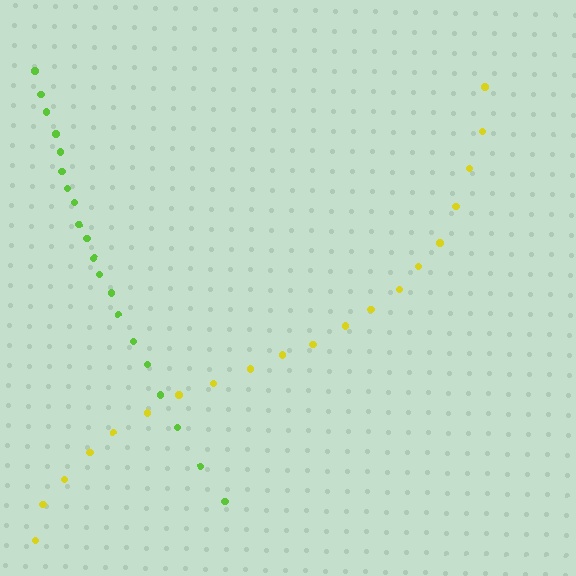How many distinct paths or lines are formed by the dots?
There are 2 distinct paths.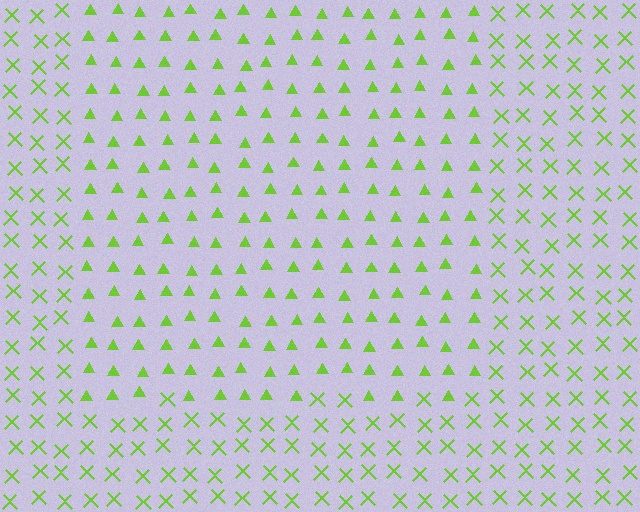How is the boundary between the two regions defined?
The boundary is defined by a change in element shape: triangles inside vs. X marks outside. All elements share the same color and spacing.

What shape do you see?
I see a rectangle.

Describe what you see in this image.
The image is filled with small lime elements arranged in a uniform grid. A rectangle-shaped region contains triangles, while the surrounding area contains X marks. The boundary is defined purely by the change in element shape.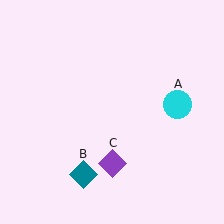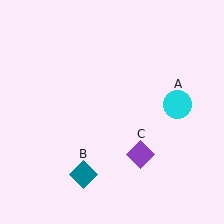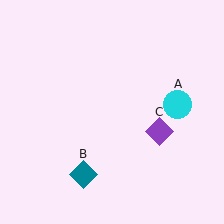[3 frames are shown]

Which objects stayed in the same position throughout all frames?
Cyan circle (object A) and teal diamond (object B) remained stationary.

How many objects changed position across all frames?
1 object changed position: purple diamond (object C).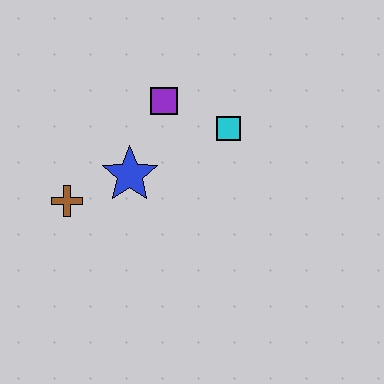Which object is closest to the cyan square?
The purple square is closest to the cyan square.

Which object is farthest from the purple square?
The brown cross is farthest from the purple square.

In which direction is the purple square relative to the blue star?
The purple square is above the blue star.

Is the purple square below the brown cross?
No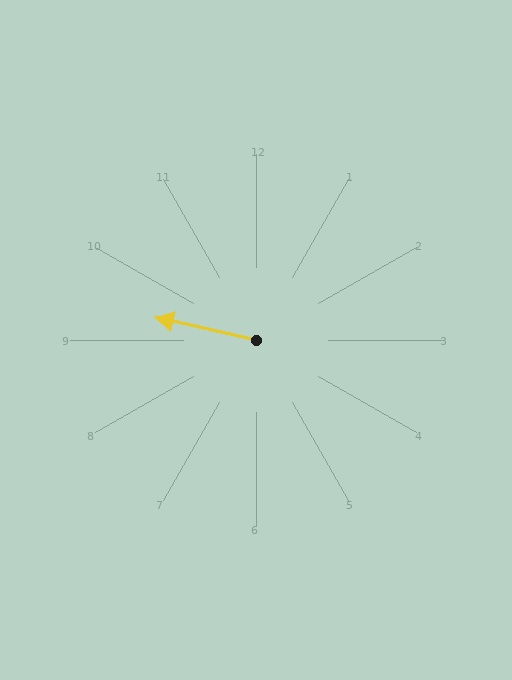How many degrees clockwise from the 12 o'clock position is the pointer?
Approximately 283 degrees.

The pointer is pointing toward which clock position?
Roughly 9 o'clock.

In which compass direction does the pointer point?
West.